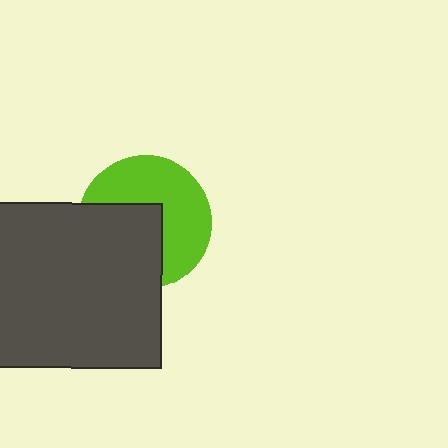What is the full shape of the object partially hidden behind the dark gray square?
The partially hidden object is a lime circle.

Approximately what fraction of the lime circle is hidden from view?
Roughly 45% of the lime circle is hidden behind the dark gray square.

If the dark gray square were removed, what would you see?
You would see the complete lime circle.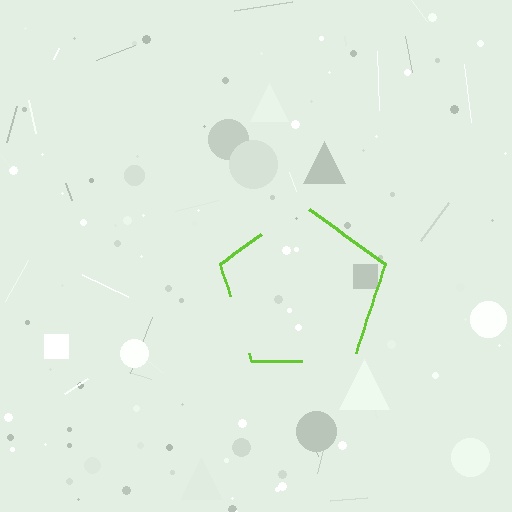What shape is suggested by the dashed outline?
The dashed outline suggests a pentagon.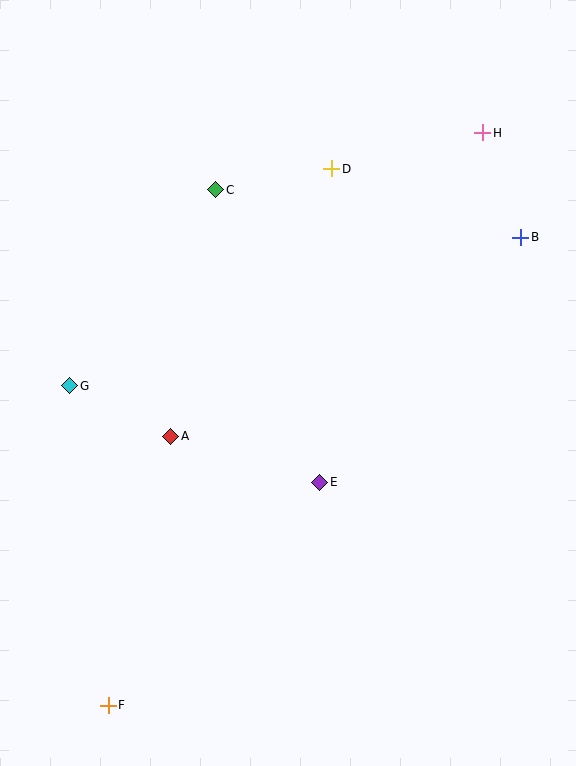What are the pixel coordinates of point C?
Point C is at (216, 190).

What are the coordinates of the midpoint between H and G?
The midpoint between H and G is at (276, 259).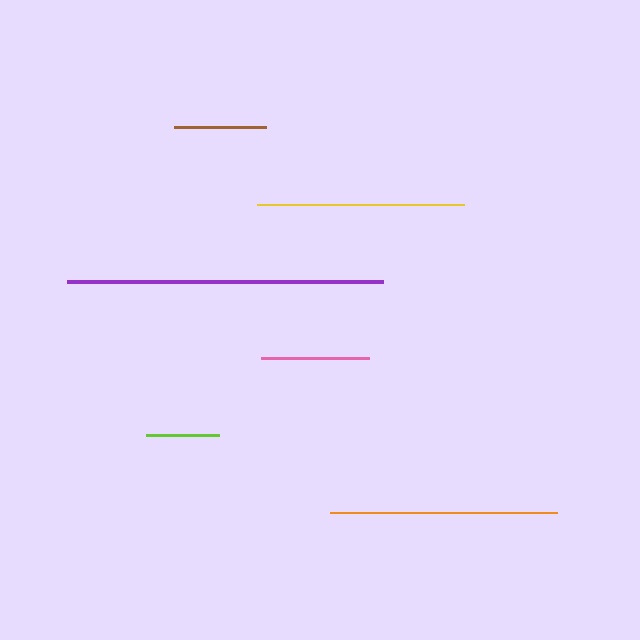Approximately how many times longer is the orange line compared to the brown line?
The orange line is approximately 2.5 times the length of the brown line.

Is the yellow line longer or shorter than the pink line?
The yellow line is longer than the pink line.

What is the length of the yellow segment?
The yellow segment is approximately 207 pixels long.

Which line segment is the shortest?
The lime line is the shortest at approximately 74 pixels.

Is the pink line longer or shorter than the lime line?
The pink line is longer than the lime line.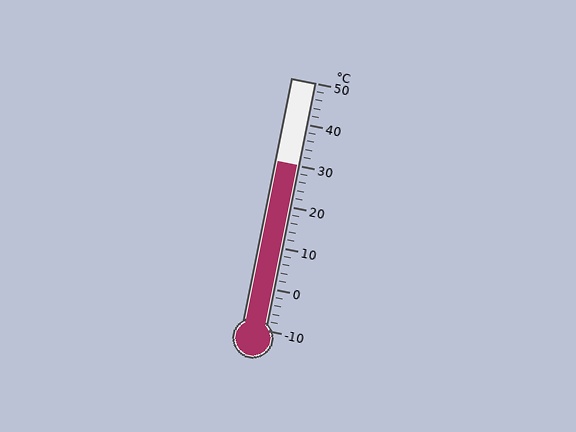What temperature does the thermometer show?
The thermometer shows approximately 30°C.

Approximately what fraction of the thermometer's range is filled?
The thermometer is filled to approximately 65% of its range.